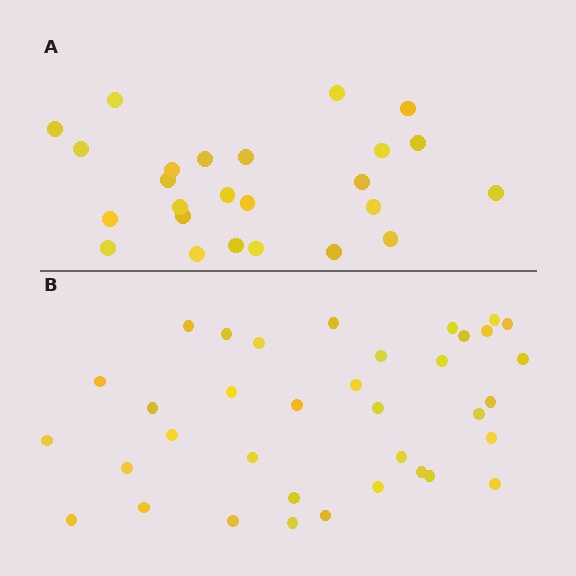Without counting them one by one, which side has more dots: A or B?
Region B (the bottom region) has more dots.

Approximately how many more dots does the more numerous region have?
Region B has roughly 12 or so more dots than region A.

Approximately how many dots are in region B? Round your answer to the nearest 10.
About 40 dots. (The exact count is 36, which rounds to 40.)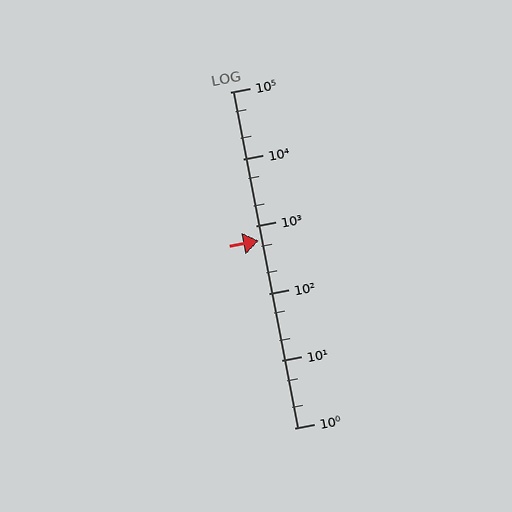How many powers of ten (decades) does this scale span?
The scale spans 5 decades, from 1 to 100000.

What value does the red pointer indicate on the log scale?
The pointer indicates approximately 620.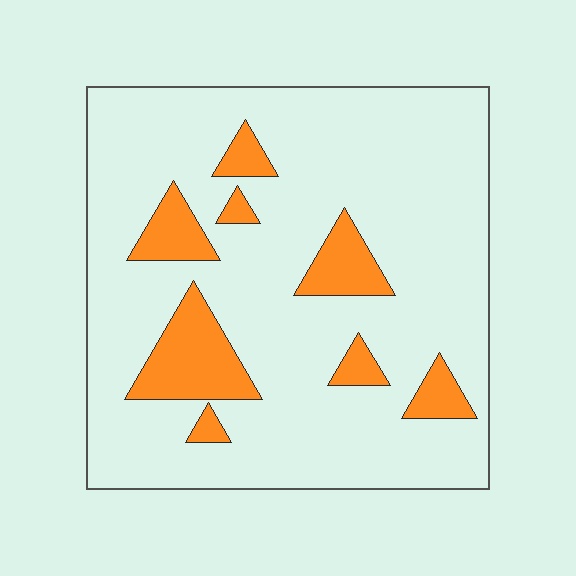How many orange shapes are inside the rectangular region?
8.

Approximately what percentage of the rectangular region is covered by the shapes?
Approximately 15%.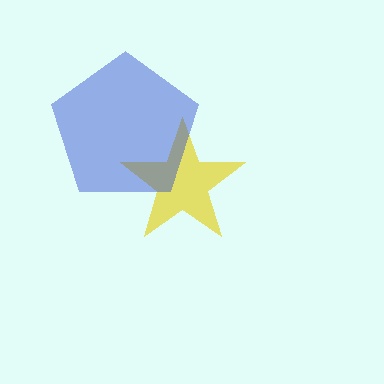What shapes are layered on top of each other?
The layered shapes are: a yellow star, a blue pentagon.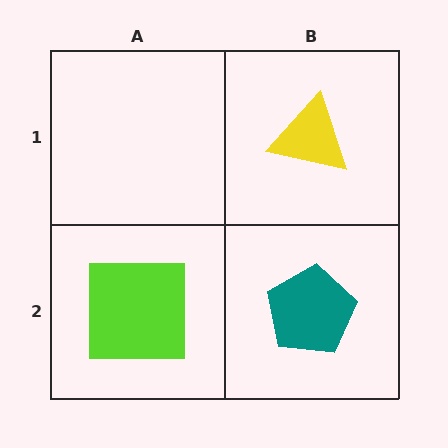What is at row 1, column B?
A yellow triangle.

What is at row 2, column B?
A teal pentagon.